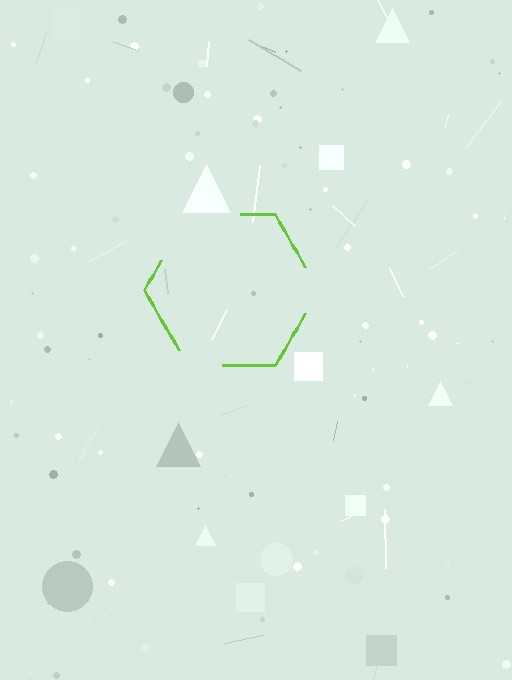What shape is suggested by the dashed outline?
The dashed outline suggests a hexagon.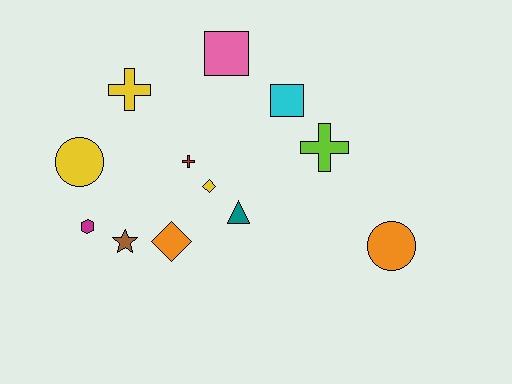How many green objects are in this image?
There are no green objects.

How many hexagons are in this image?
There is 1 hexagon.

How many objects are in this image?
There are 12 objects.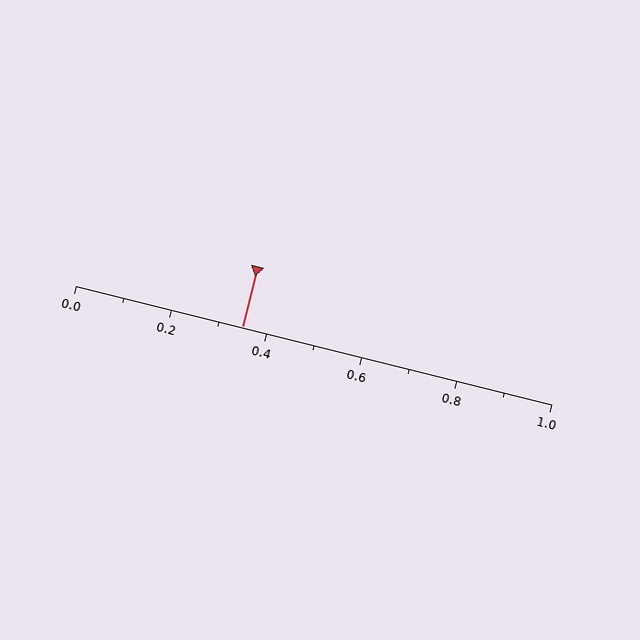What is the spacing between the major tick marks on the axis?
The major ticks are spaced 0.2 apart.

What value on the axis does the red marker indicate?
The marker indicates approximately 0.35.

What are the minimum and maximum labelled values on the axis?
The axis runs from 0.0 to 1.0.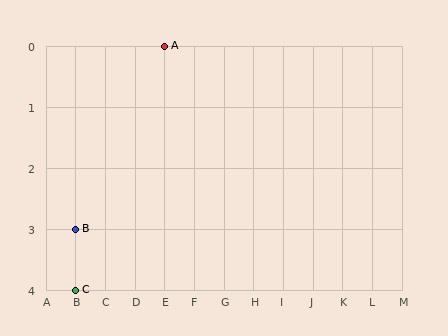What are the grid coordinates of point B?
Point B is at grid coordinates (B, 3).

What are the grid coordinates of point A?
Point A is at grid coordinates (E, 0).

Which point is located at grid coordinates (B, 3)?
Point B is at (B, 3).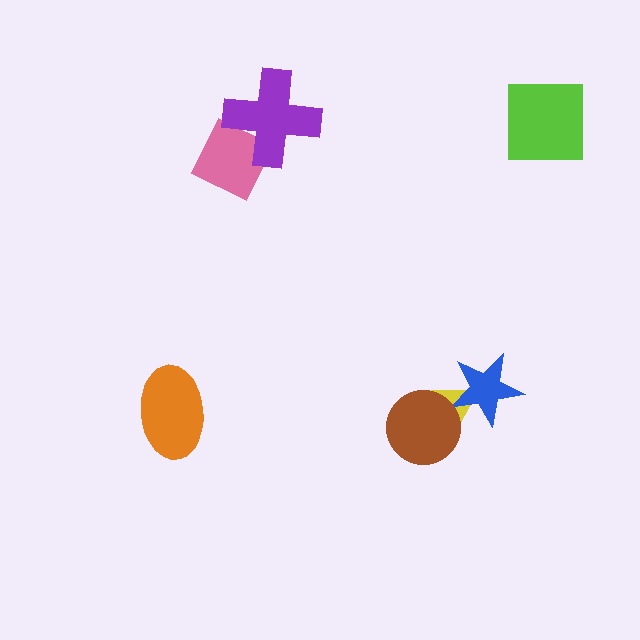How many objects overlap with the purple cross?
1 object overlaps with the purple cross.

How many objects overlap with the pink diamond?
1 object overlaps with the pink diamond.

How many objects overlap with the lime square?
0 objects overlap with the lime square.